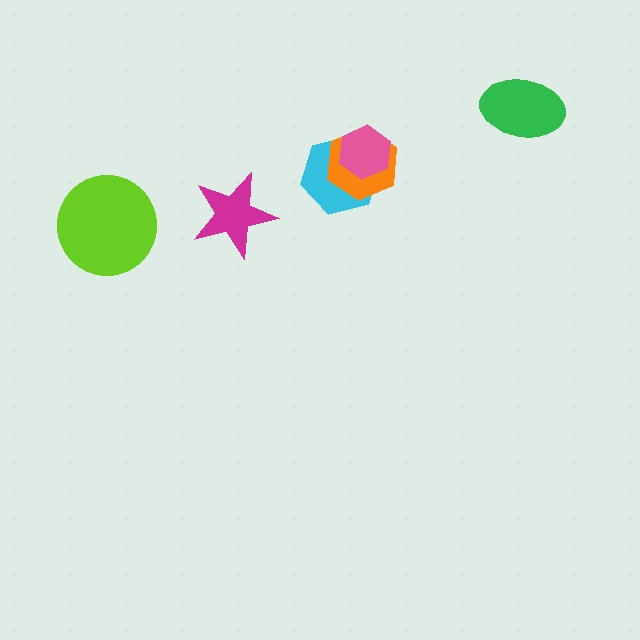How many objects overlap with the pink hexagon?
2 objects overlap with the pink hexagon.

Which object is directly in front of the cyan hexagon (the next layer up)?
The orange hexagon is directly in front of the cyan hexagon.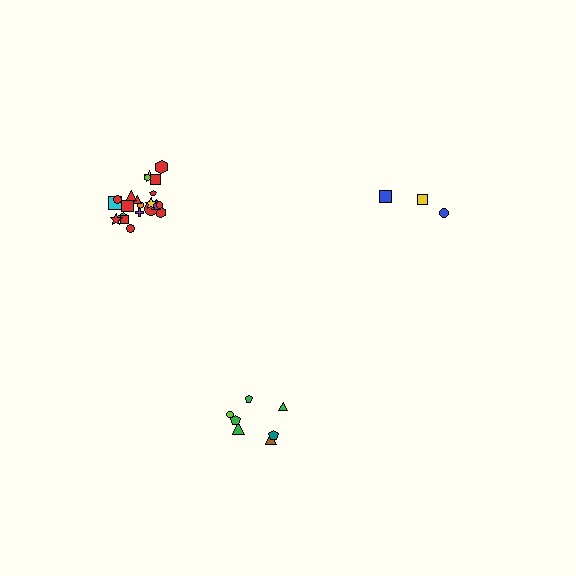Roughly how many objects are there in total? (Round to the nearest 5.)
Roughly 30 objects in total.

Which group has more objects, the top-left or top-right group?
The top-left group.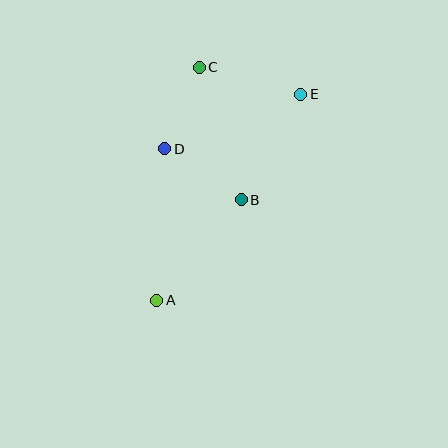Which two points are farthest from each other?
Points A and E are farthest from each other.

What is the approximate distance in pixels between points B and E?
The distance between B and E is approximately 121 pixels.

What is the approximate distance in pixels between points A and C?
The distance between A and C is approximately 237 pixels.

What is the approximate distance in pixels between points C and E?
The distance between C and E is approximately 105 pixels.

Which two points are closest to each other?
Points C and D are closest to each other.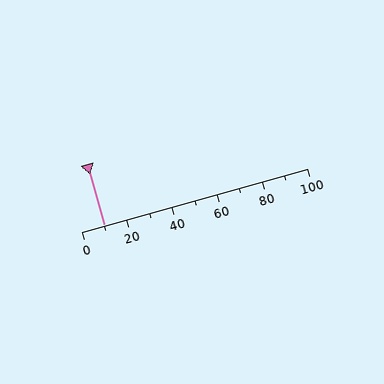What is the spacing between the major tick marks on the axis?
The major ticks are spaced 20 apart.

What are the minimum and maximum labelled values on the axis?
The axis runs from 0 to 100.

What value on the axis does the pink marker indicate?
The marker indicates approximately 10.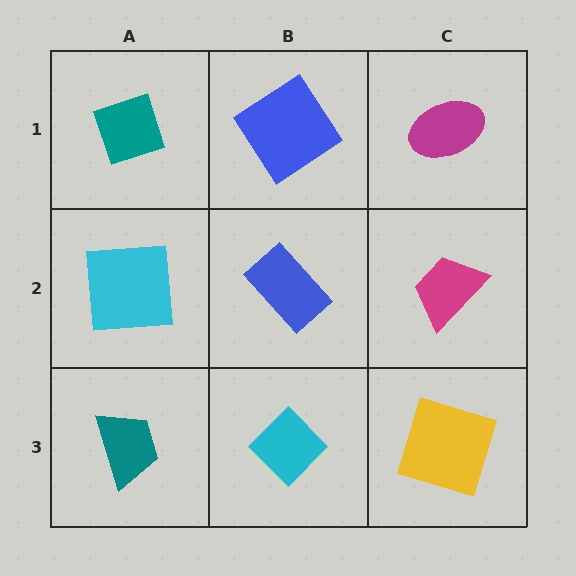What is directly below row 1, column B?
A blue rectangle.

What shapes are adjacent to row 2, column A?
A teal diamond (row 1, column A), a teal trapezoid (row 3, column A), a blue rectangle (row 2, column B).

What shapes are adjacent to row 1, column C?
A magenta trapezoid (row 2, column C), a blue diamond (row 1, column B).